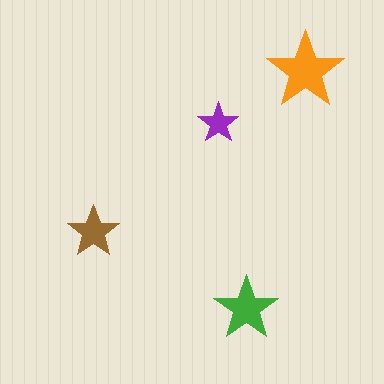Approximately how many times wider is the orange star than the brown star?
About 1.5 times wider.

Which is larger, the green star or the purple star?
The green one.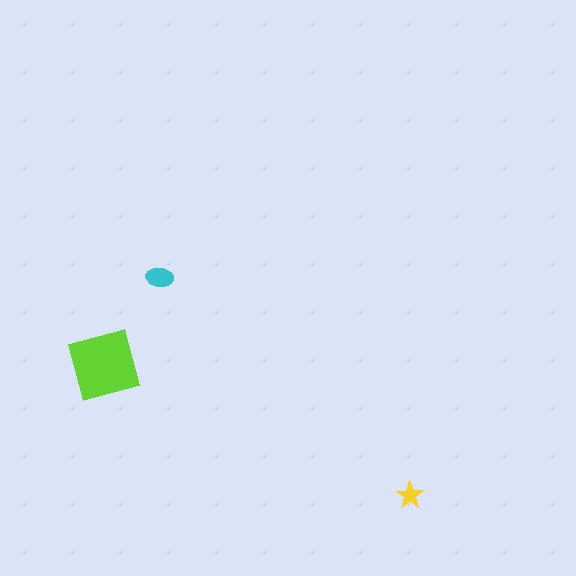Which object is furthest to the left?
The lime square is leftmost.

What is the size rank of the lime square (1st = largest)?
1st.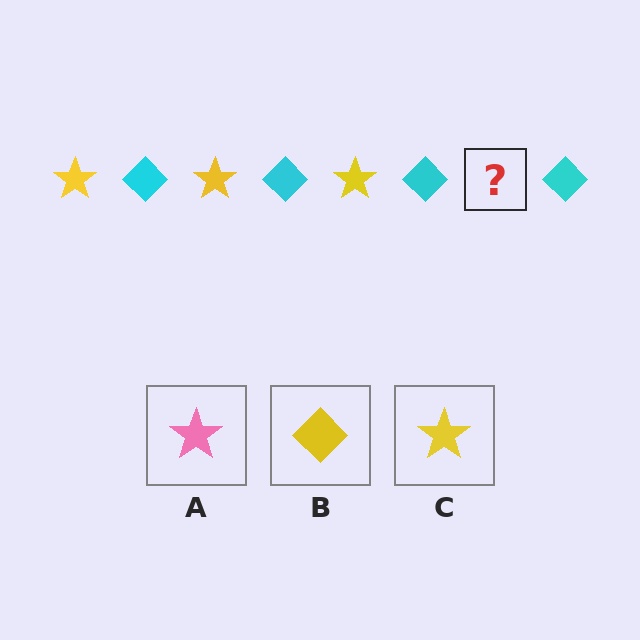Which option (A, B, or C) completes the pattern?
C.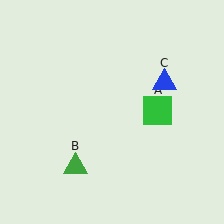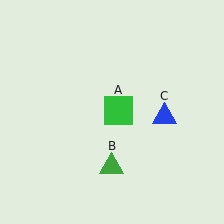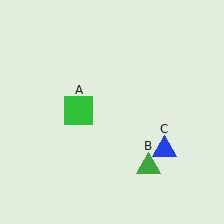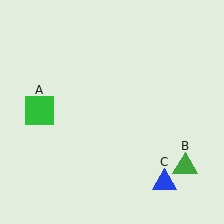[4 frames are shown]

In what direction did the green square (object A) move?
The green square (object A) moved left.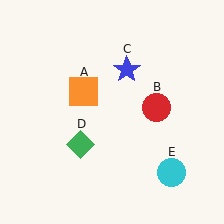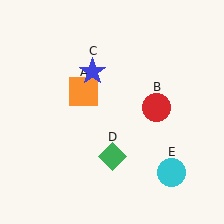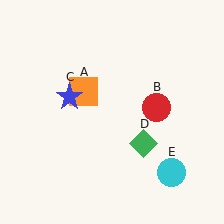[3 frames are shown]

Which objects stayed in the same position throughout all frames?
Orange square (object A) and red circle (object B) and cyan circle (object E) remained stationary.